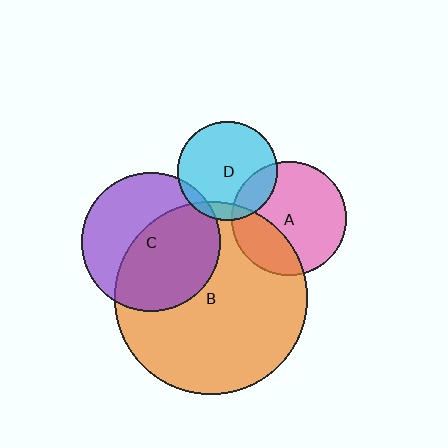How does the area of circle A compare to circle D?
Approximately 1.3 times.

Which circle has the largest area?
Circle B (orange).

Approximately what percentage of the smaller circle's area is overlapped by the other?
Approximately 10%.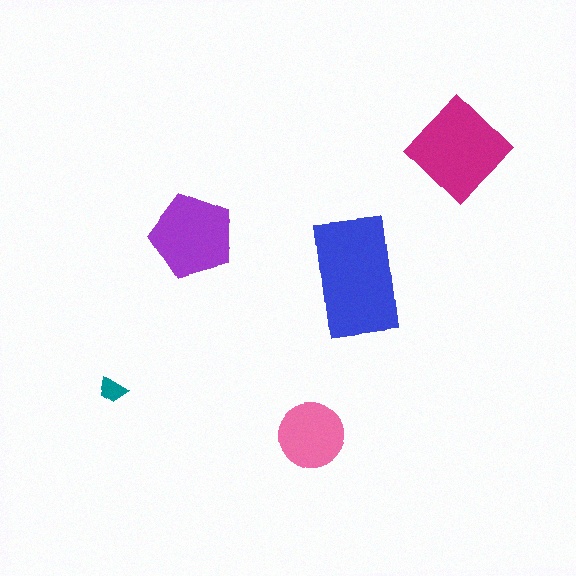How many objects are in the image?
There are 5 objects in the image.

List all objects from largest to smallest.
The blue rectangle, the magenta diamond, the purple pentagon, the pink circle, the teal trapezoid.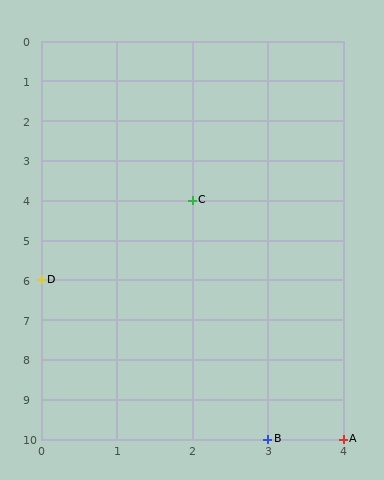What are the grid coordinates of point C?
Point C is at grid coordinates (2, 4).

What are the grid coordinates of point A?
Point A is at grid coordinates (4, 10).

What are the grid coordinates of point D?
Point D is at grid coordinates (0, 6).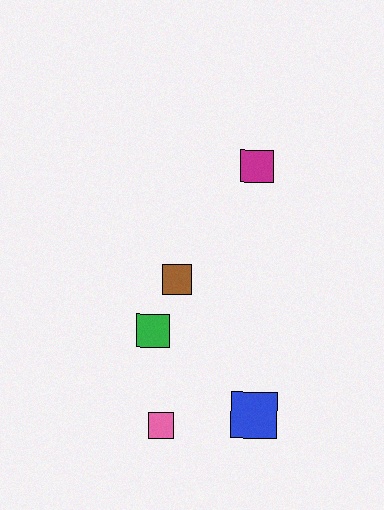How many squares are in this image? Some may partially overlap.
There are 5 squares.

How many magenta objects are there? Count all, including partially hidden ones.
There is 1 magenta object.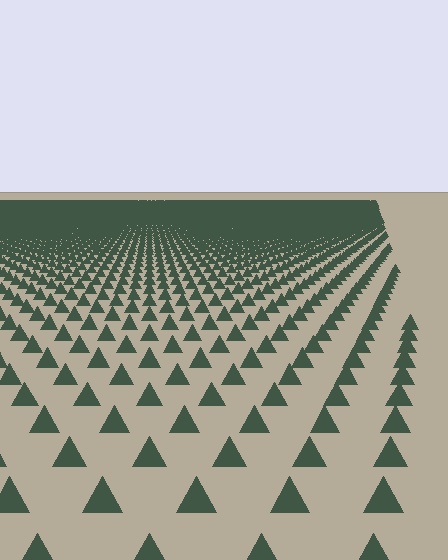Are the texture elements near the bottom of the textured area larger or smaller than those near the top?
Larger. Near the bottom, elements are closer to the viewer and appear at a bigger on-screen size.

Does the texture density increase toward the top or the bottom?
Density increases toward the top.